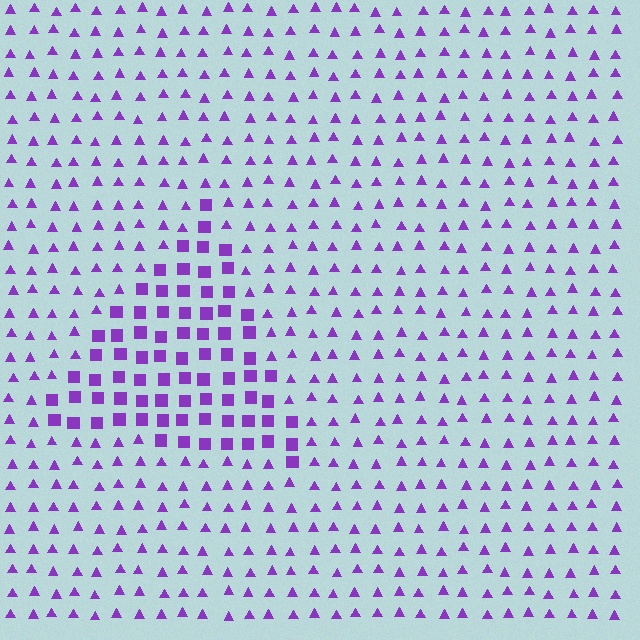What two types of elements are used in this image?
The image uses squares inside the triangle region and triangles outside it.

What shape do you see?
I see a triangle.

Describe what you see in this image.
The image is filled with small purple elements arranged in a uniform grid. A triangle-shaped region contains squares, while the surrounding area contains triangles. The boundary is defined purely by the change in element shape.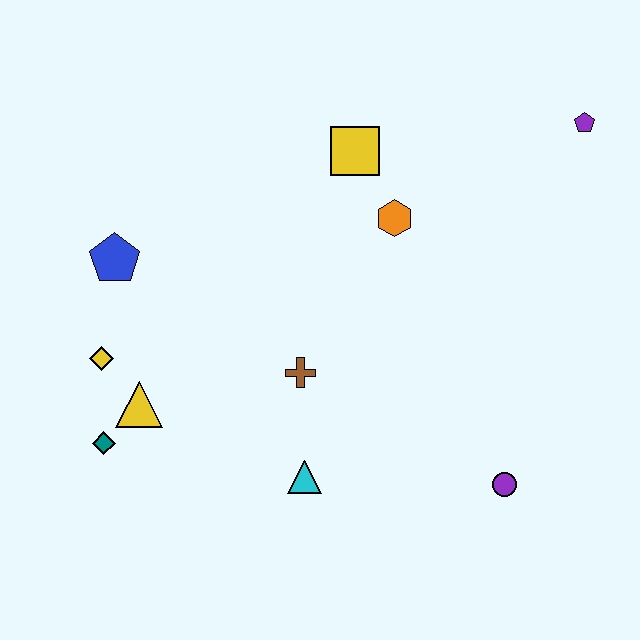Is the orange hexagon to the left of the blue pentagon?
No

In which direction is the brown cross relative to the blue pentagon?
The brown cross is to the right of the blue pentagon.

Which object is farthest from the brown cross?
The purple pentagon is farthest from the brown cross.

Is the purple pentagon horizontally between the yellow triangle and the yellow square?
No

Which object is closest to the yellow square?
The orange hexagon is closest to the yellow square.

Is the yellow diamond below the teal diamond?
No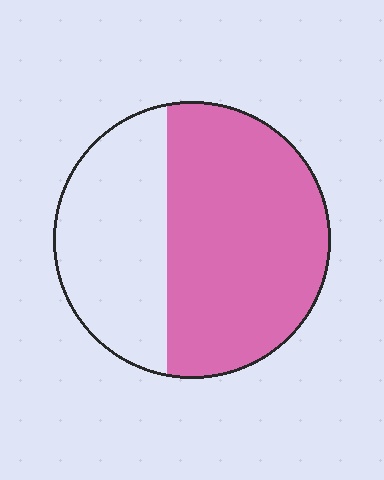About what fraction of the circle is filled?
About five eighths (5/8).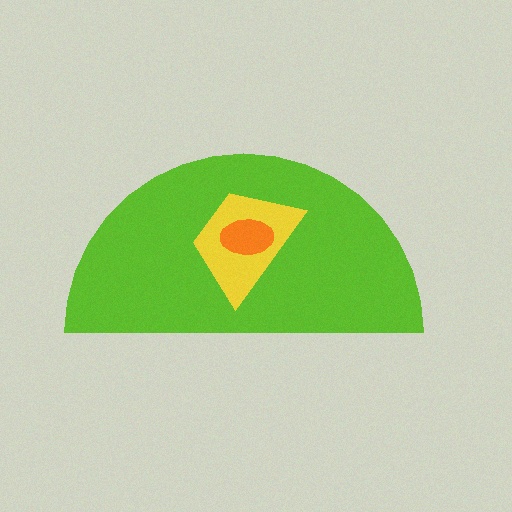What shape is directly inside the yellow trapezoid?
The orange ellipse.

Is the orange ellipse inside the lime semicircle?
Yes.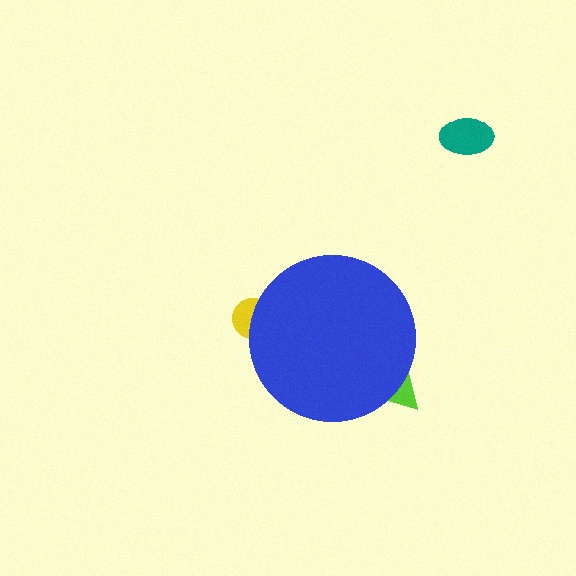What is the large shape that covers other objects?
A blue circle.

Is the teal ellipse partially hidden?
No, the teal ellipse is fully visible.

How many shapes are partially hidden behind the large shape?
2 shapes are partially hidden.